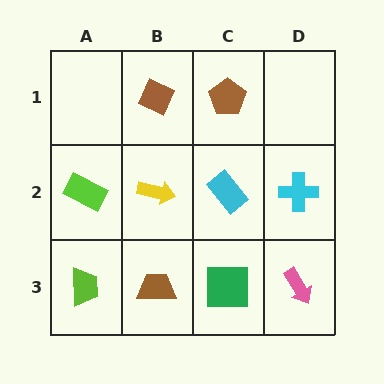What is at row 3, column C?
A green square.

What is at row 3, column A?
A lime trapezoid.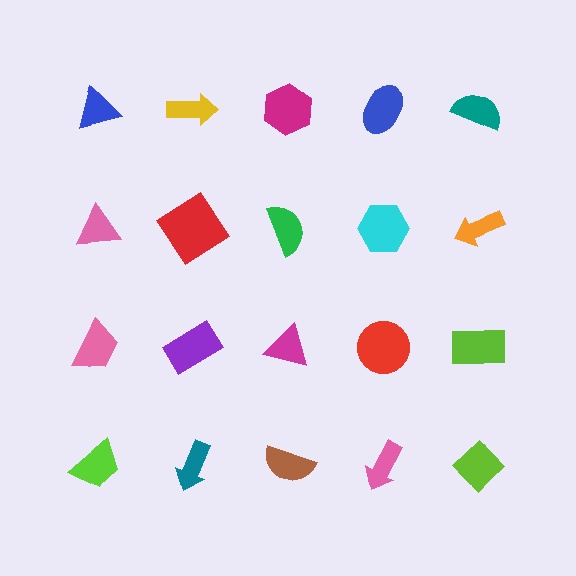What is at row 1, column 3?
A magenta hexagon.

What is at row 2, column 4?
A cyan hexagon.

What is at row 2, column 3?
A green semicircle.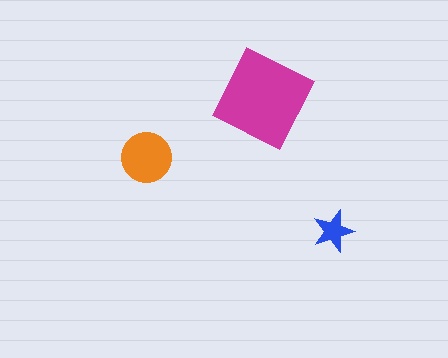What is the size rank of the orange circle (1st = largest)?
2nd.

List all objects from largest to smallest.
The magenta diamond, the orange circle, the blue star.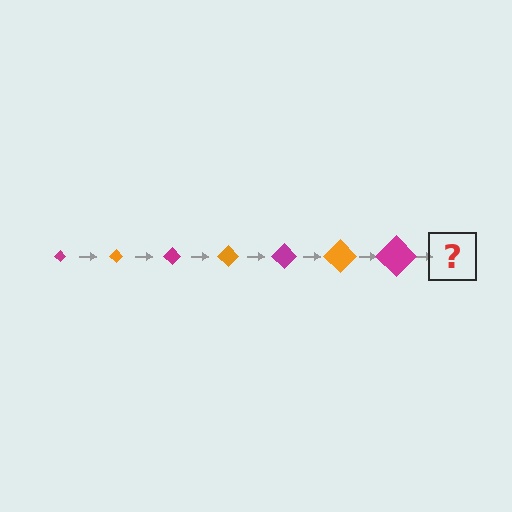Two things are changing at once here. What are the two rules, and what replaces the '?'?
The two rules are that the diamond grows larger each step and the color cycles through magenta and orange. The '?' should be an orange diamond, larger than the previous one.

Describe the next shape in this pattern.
It should be an orange diamond, larger than the previous one.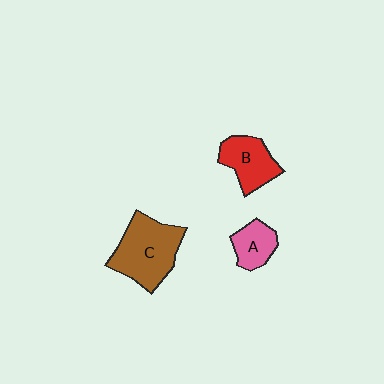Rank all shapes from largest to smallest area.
From largest to smallest: C (brown), B (red), A (pink).